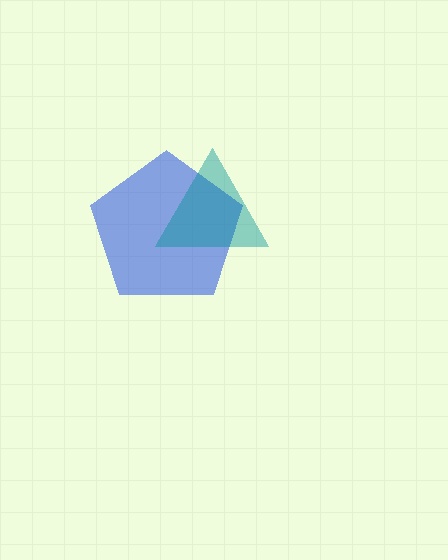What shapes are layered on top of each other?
The layered shapes are: a blue pentagon, a teal triangle.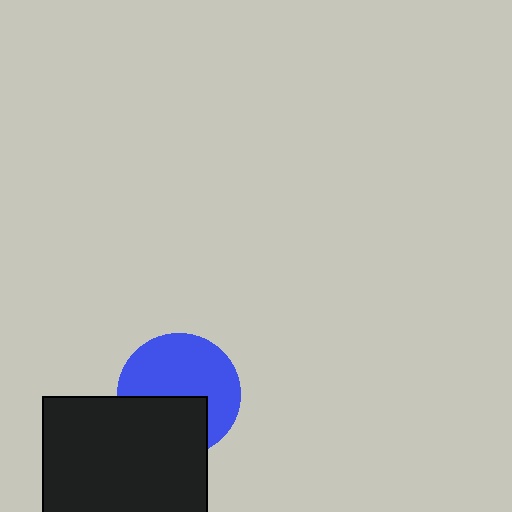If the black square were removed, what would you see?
You would see the complete blue circle.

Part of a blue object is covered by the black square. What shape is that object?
It is a circle.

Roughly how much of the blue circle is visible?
About half of it is visible (roughly 62%).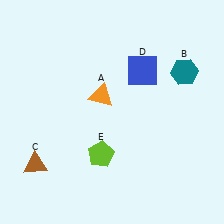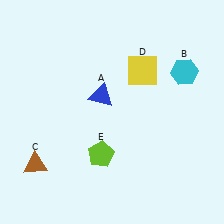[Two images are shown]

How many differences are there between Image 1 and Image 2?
There are 3 differences between the two images.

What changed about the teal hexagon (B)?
In Image 1, B is teal. In Image 2, it changed to cyan.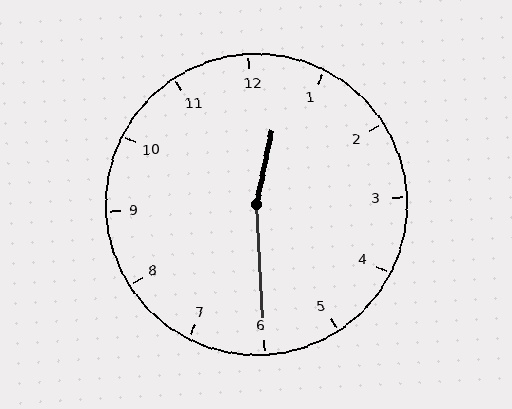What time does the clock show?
12:30.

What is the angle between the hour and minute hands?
Approximately 165 degrees.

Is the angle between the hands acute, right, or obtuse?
It is obtuse.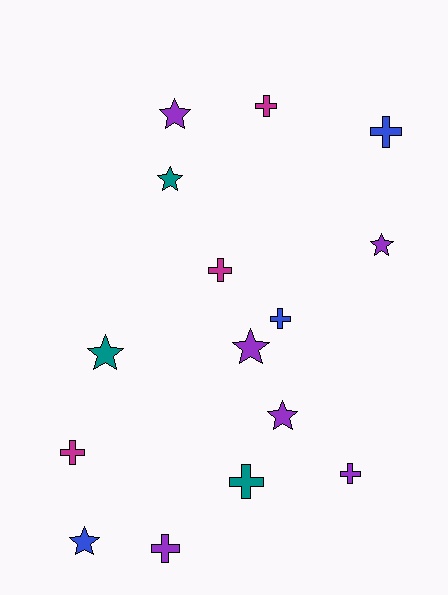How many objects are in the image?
There are 15 objects.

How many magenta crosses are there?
There are 3 magenta crosses.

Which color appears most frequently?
Purple, with 6 objects.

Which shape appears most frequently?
Cross, with 8 objects.